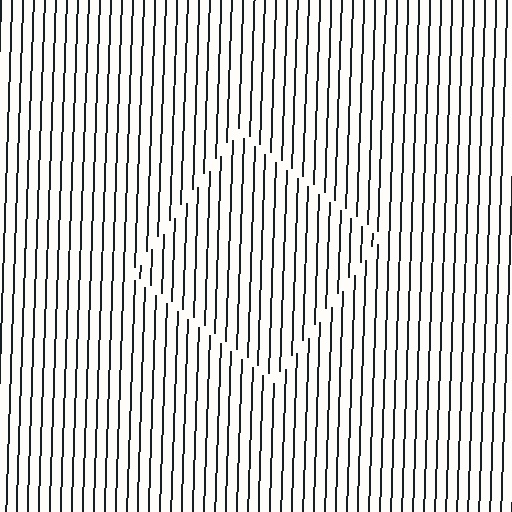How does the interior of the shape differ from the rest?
The interior of the shape contains the same grating, shifted by half a period — the contour is defined by the phase discontinuity where line-ends from the inner and outer gratings abut.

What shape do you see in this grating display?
An illusory square. The interior of the shape contains the same grating, shifted by half a period — the contour is defined by the phase discontinuity where line-ends from the inner and outer gratings abut.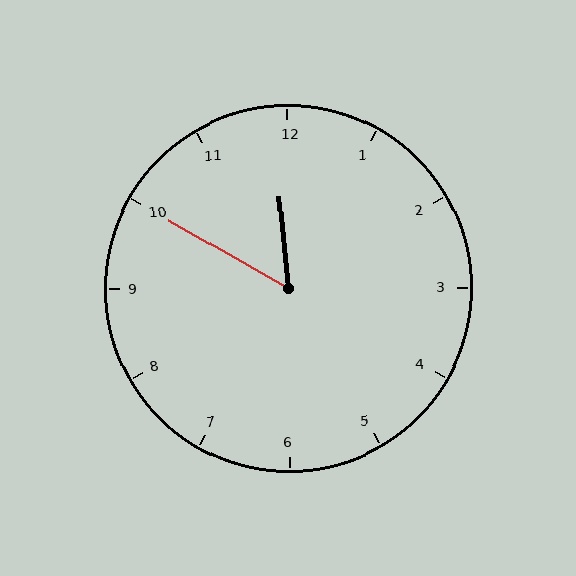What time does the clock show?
11:50.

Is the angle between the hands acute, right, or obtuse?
It is acute.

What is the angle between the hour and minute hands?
Approximately 55 degrees.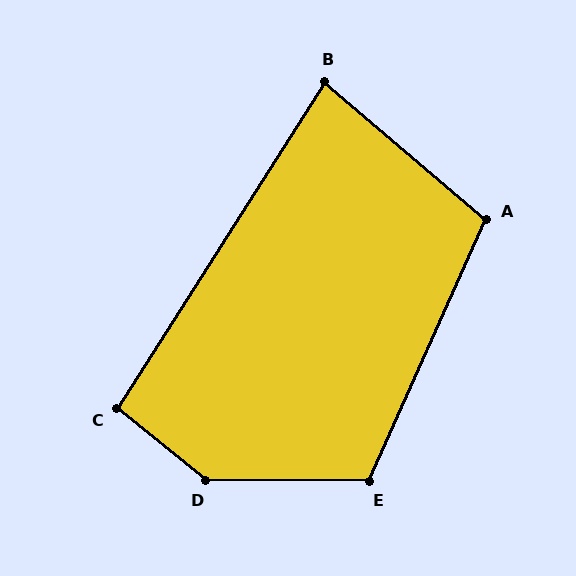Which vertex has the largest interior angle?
D, at approximately 141 degrees.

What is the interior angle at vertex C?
Approximately 97 degrees (obtuse).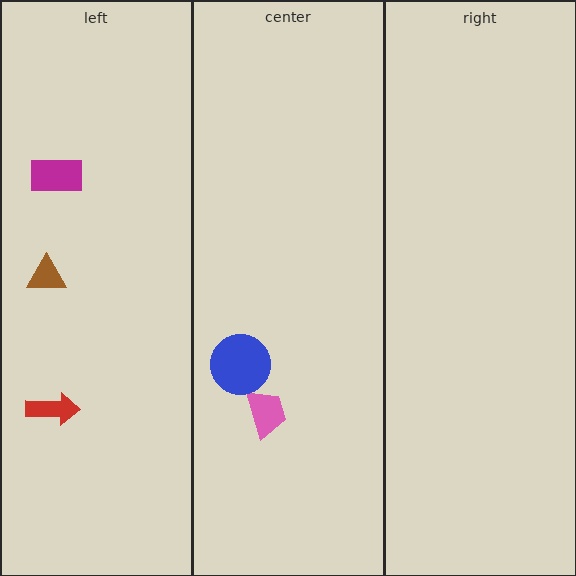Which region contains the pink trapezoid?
The center region.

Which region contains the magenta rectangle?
The left region.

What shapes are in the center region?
The pink trapezoid, the blue circle.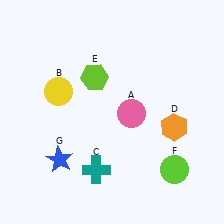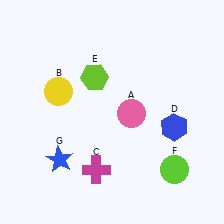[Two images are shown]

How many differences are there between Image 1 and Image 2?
There are 2 differences between the two images.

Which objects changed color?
C changed from teal to magenta. D changed from orange to blue.